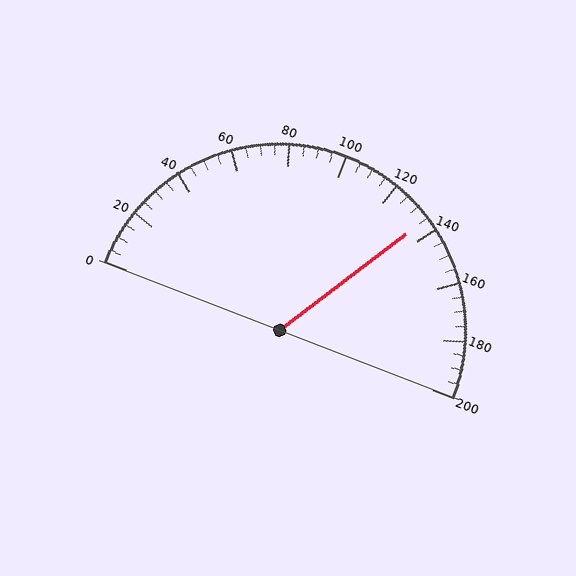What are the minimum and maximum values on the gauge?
The gauge ranges from 0 to 200.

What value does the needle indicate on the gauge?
The needle indicates approximately 135.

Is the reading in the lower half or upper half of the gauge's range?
The reading is in the upper half of the range (0 to 200).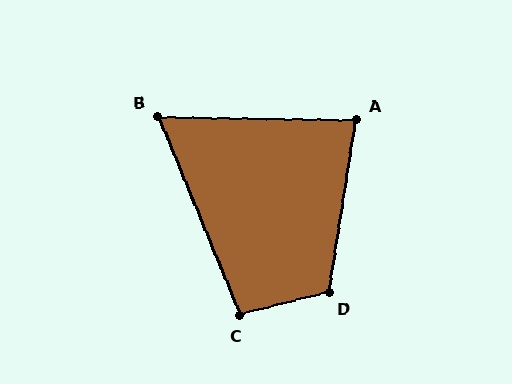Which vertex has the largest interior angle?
D, at approximately 113 degrees.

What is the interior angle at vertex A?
Approximately 82 degrees (acute).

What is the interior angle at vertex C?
Approximately 98 degrees (obtuse).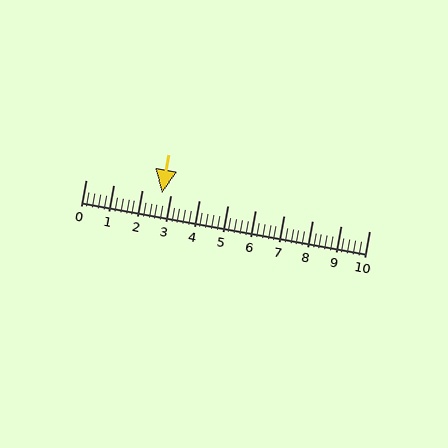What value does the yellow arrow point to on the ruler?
The yellow arrow points to approximately 2.7.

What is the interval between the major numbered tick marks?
The major tick marks are spaced 1 units apart.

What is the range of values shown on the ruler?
The ruler shows values from 0 to 10.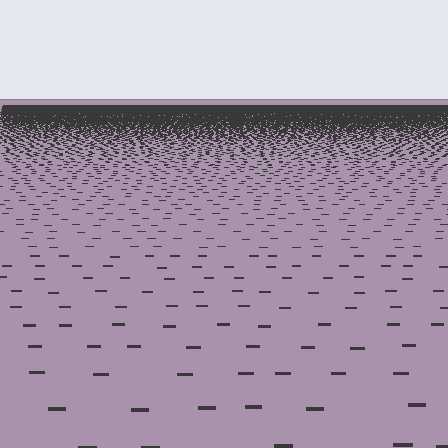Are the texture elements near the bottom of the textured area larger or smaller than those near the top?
Larger. Near the bottom, elements are closer to the viewer and appear at a bigger on-screen size.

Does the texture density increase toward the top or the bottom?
Density increases toward the top.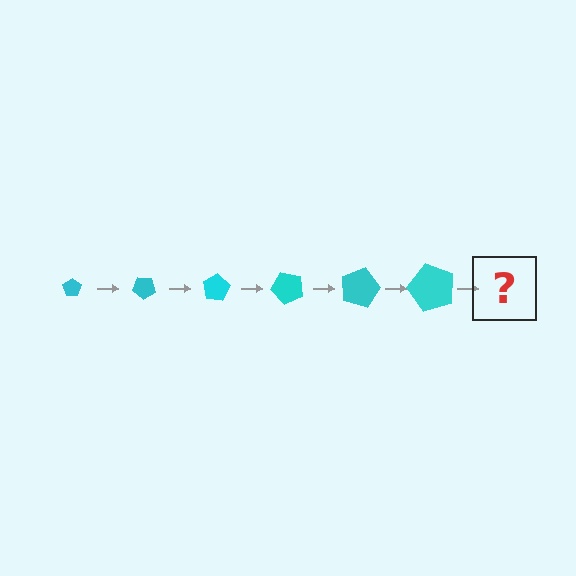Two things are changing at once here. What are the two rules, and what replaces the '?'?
The two rules are that the pentagon grows larger each step and it rotates 40 degrees each step. The '?' should be a pentagon, larger than the previous one and rotated 240 degrees from the start.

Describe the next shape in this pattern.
It should be a pentagon, larger than the previous one and rotated 240 degrees from the start.